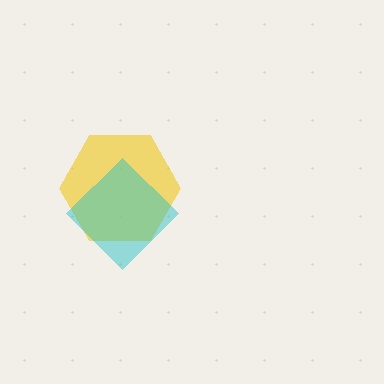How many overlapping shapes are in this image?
There are 2 overlapping shapes in the image.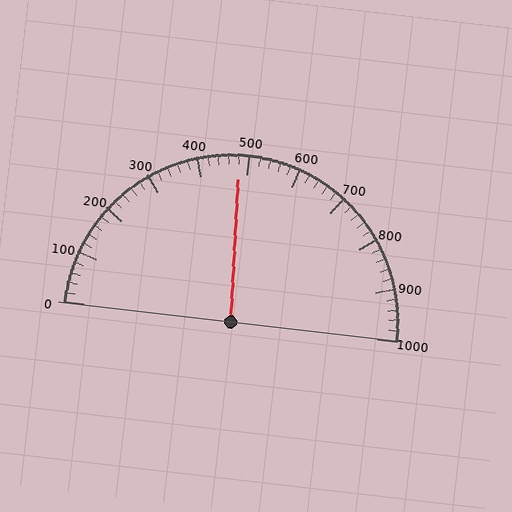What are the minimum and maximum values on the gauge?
The gauge ranges from 0 to 1000.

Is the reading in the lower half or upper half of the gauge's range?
The reading is in the lower half of the range (0 to 1000).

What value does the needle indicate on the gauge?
The needle indicates approximately 480.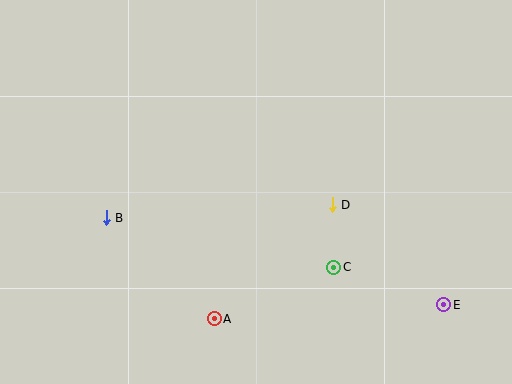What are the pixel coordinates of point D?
Point D is at (332, 205).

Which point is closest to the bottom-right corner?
Point E is closest to the bottom-right corner.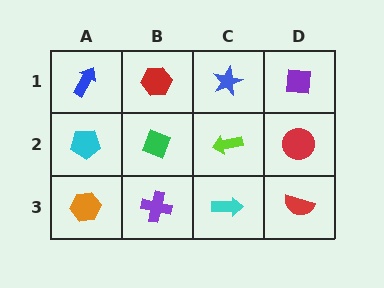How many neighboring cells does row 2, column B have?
4.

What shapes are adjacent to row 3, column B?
A green diamond (row 2, column B), an orange hexagon (row 3, column A), a cyan arrow (row 3, column C).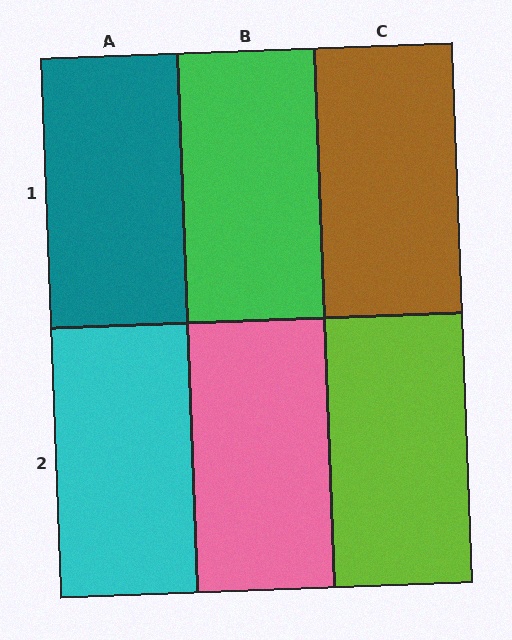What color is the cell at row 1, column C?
Brown.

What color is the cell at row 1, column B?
Green.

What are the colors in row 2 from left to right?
Cyan, pink, lime.